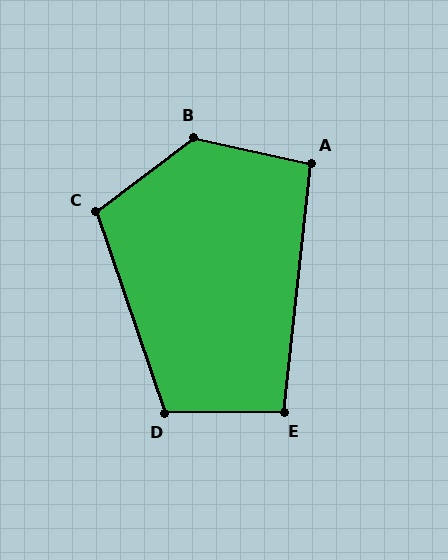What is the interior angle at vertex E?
Approximately 96 degrees (obtuse).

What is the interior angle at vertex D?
Approximately 109 degrees (obtuse).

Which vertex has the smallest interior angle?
A, at approximately 96 degrees.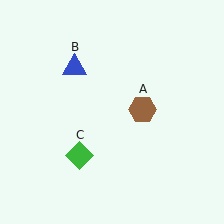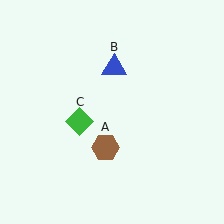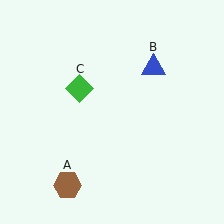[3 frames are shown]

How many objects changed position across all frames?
3 objects changed position: brown hexagon (object A), blue triangle (object B), green diamond (object C).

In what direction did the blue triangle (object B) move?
The blue triangle (object B) moved right.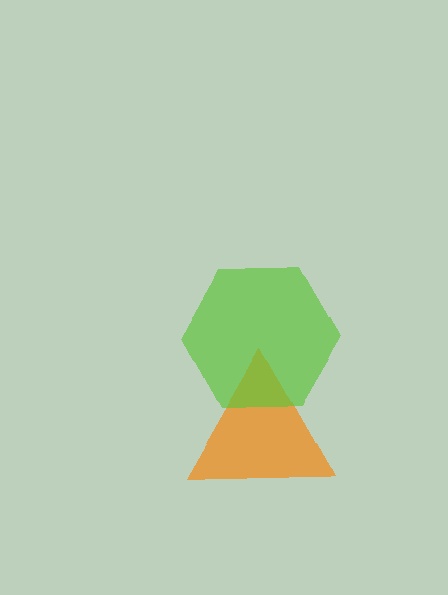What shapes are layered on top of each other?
The layered shapes are: an orange triangle, a lime hexagon.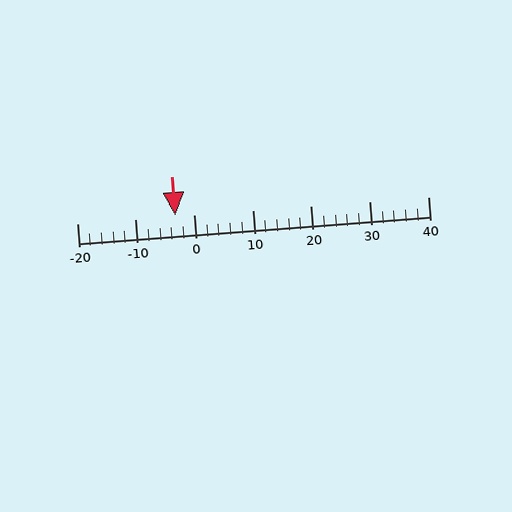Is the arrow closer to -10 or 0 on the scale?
The arrow is closer to 0.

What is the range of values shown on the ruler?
The ruler shows values from -20 to 40.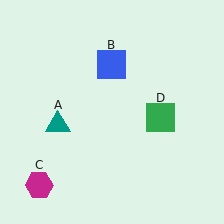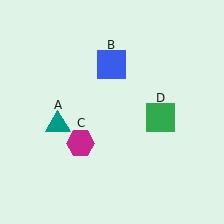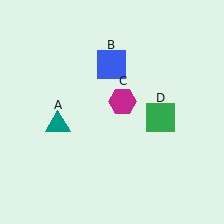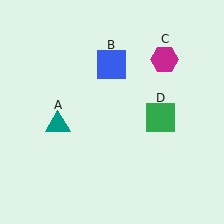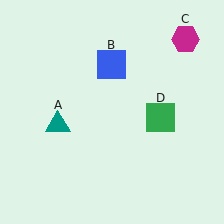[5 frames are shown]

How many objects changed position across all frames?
1 object changed position: magenta hexagon (object C).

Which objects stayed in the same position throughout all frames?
Teal triangle (object A) and blue square (object B) and green square (object D) remained stationary.